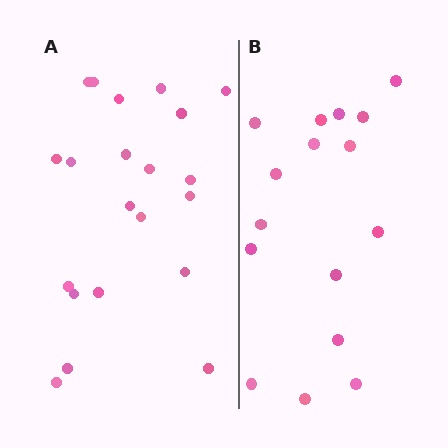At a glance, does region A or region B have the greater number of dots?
Region A (the left region) has more dots.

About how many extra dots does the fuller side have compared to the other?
Region A has about 5 more dots than region B.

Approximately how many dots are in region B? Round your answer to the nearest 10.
About 20 dots. (The exact count is 16, which rounds to 20.)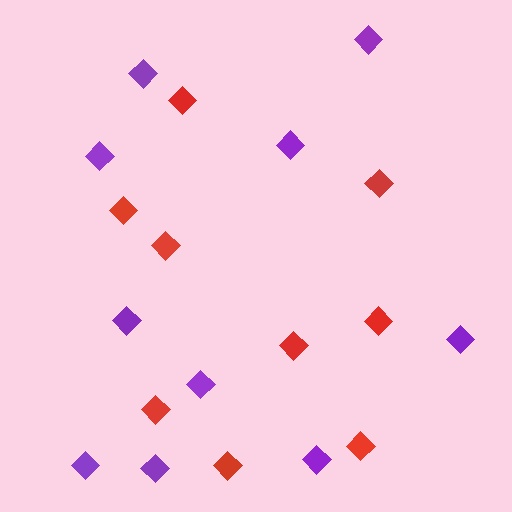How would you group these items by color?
There are 2 groups: one group of purple diamonds (10) and one group of red diamonds (9).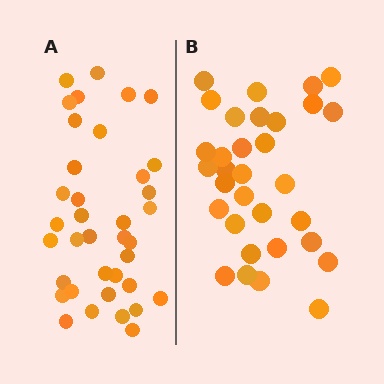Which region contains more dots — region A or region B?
Region A (the left region) has more dots.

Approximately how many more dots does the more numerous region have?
Region A has about 5 more dots than region B.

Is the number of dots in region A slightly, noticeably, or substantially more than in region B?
Region A has only slightly more — the two regions are fairly close. The ratio is roughly 1.2 to 1.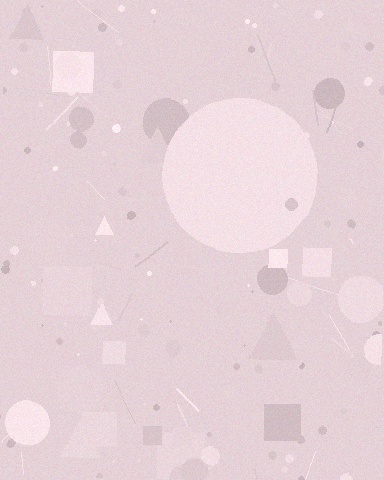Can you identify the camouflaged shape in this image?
The camouflaged shape is a circle.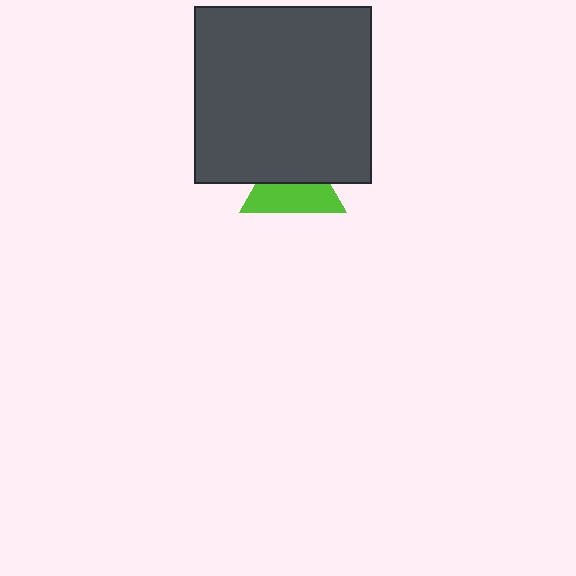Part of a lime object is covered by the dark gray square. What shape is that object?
It is a triangle.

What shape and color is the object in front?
The object in front is a dark gray square.